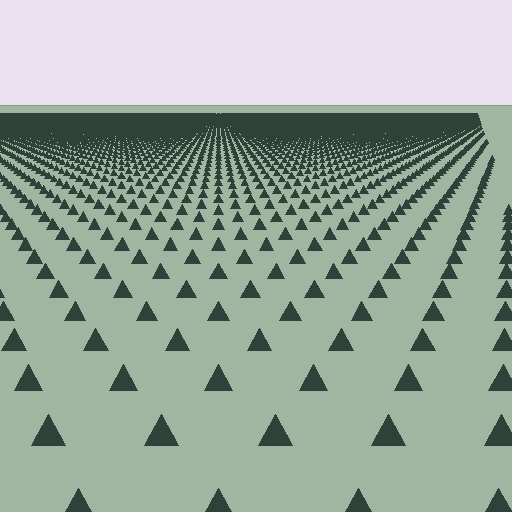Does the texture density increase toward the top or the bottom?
Density increases toward the top.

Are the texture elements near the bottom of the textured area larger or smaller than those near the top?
Larger. Near the bottom, elements are closer to the viewer and appear at a bigger on-screen size.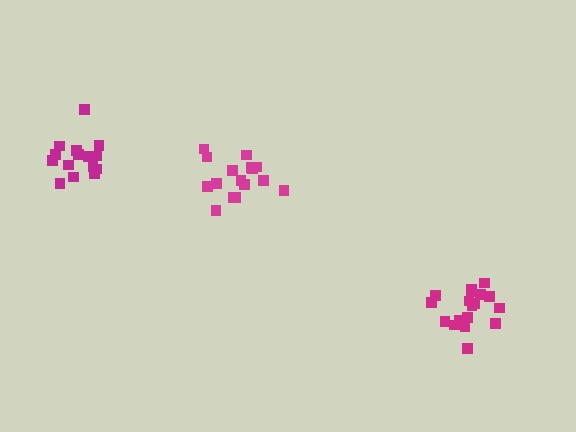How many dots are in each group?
Group 1: 15 dots, Group 2: 19 dots, Group 3: 16 dots (50 total).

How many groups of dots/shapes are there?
There are 3 groups.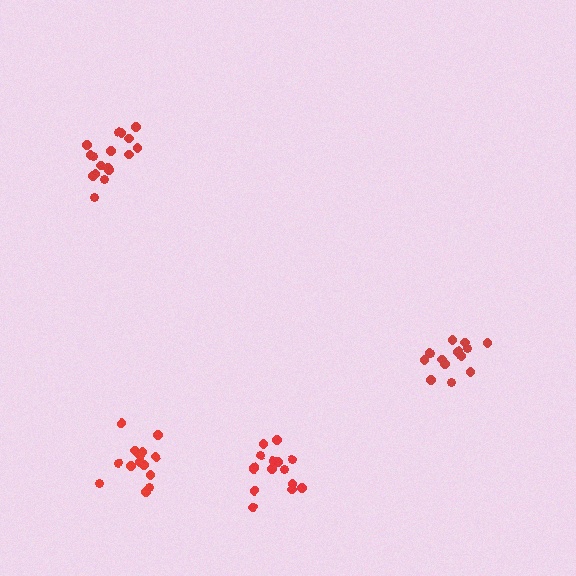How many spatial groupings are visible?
There are 4 spatial groupings.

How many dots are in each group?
Group 1: 15 dots, Group 2: 14 dots, Group 3: 15 dots, Group 4: 18 dots (62 total).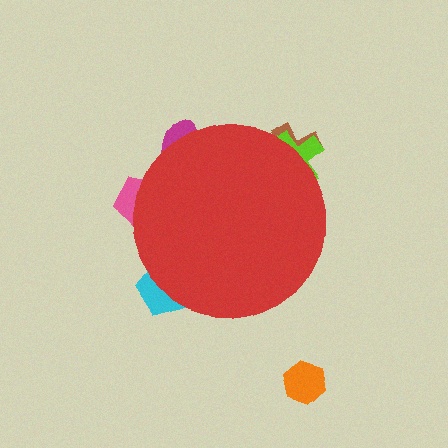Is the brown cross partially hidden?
Yes, the brown cross is partially hidden behind the red circle.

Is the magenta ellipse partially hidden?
Yes, the magenta ellipse is partially hidden behind the red circle.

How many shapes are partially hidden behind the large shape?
5 shapes are partially hidden.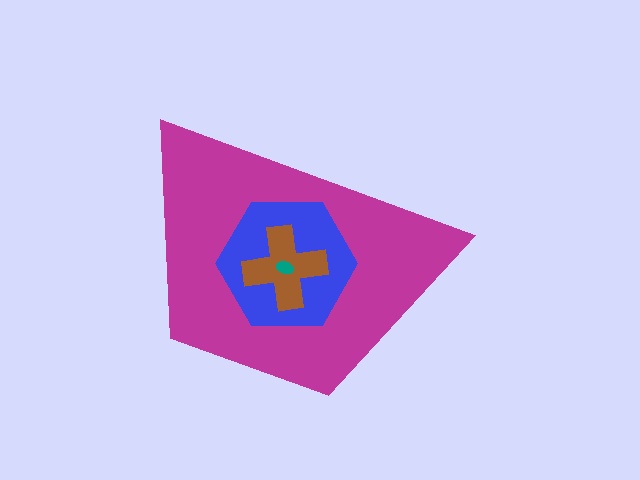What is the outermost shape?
The magenta trapezoid.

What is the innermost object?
The teal ellipse.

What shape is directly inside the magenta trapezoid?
The blue hexagon.